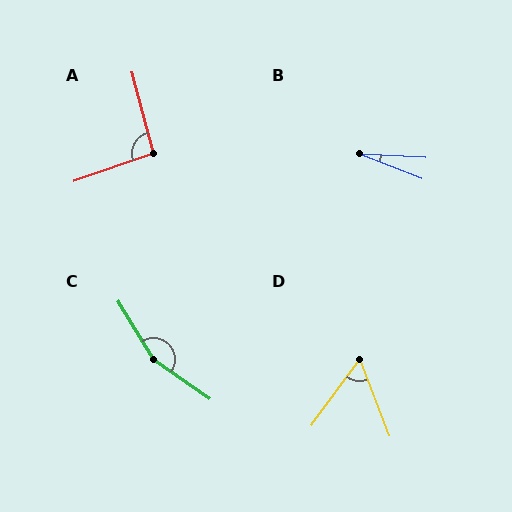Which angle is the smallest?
B, at approximately 18 degrees.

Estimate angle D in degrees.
Approximately 57 degrees.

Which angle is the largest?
C, at approximately 157 degrees.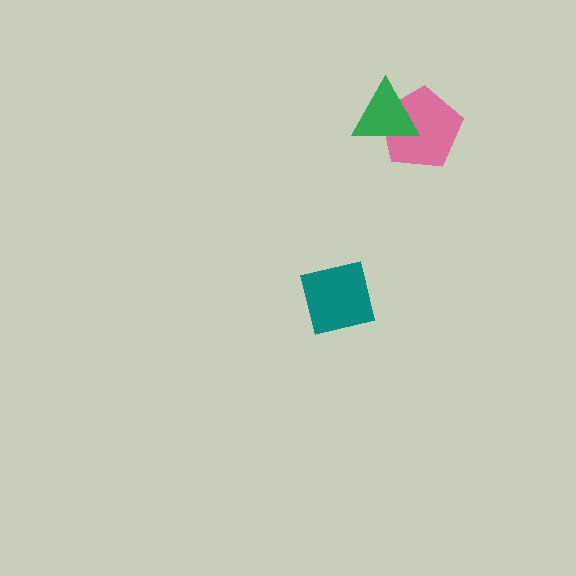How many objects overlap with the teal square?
0 objects overlap with the teal square.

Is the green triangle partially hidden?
No, no other shape covers it.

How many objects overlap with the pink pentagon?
1 object overlaps with the pink pentagon.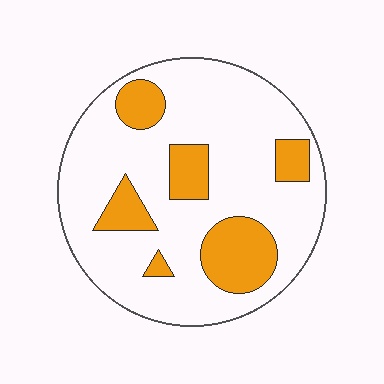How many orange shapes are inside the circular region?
6.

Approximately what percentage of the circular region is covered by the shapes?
Approximately 25%.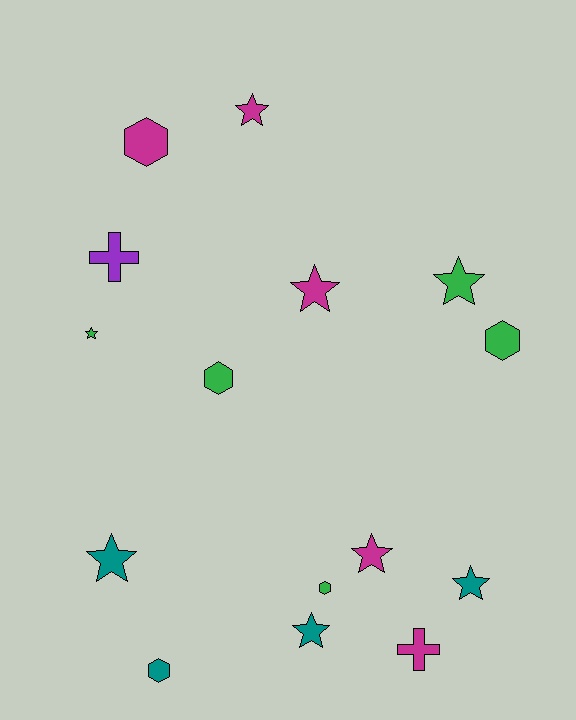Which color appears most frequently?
Green, with 5 objects.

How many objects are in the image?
There are 15 objects.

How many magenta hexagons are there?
There is 1 magenta hexagon.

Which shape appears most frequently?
Star, with 8 objects.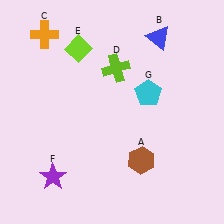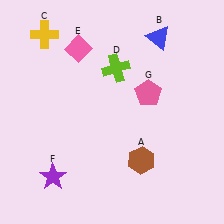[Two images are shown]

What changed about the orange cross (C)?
In Image 1, C is orange. In Image 2, it changed to yellow.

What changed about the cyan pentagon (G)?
In Image 1, G is cyan. In Image 2, it changed to pink.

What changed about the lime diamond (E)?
In Image 1, E is lime. In Image 2, it changed to pink.